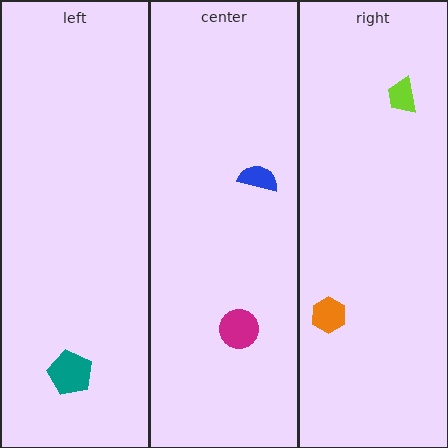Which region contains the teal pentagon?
The left region.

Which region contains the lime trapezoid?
The right region.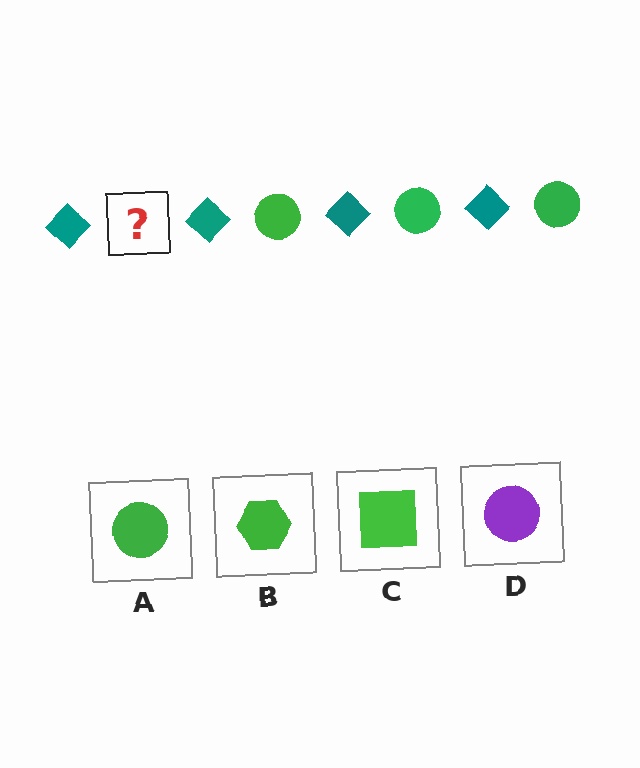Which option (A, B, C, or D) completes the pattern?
A.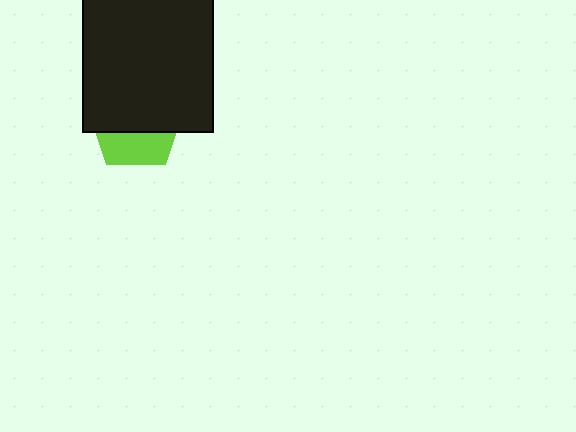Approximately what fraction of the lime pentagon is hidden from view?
Roughly 64% of the lime pentagon is hidden behind the black rectangle.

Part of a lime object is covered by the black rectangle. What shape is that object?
It is a pentagon.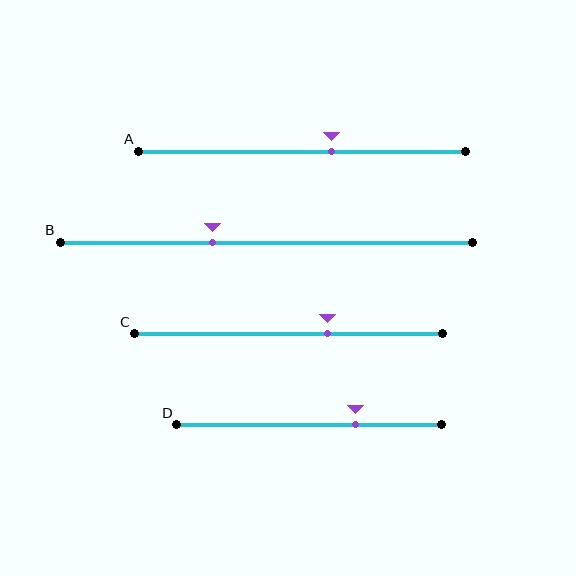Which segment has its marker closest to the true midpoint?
Segment A has its marker closest to the true midpoint.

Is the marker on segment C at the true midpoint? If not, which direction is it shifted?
No, the marker on segment C is shifted to the right by about 13% of the segment length.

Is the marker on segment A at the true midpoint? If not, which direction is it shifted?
No, the marker on segment A is shifted to the right by about 9% of the segment length.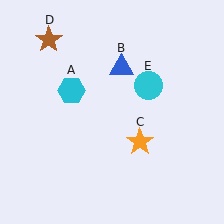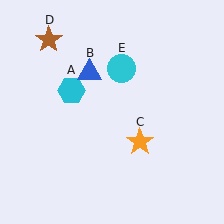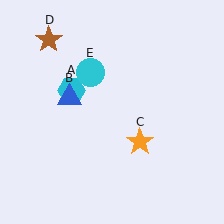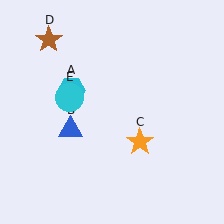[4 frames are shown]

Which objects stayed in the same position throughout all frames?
Cyan hexagon (object A) and orange star (object C) and brown star (object D) remained stationary.